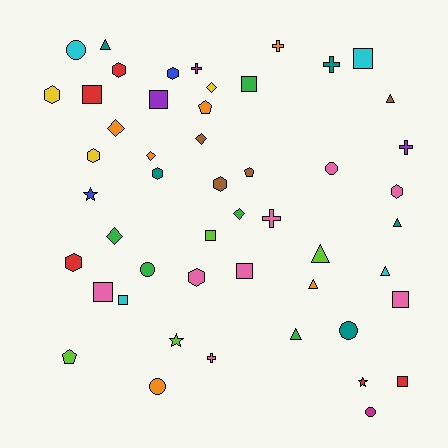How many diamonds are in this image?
There are 6 diamonds.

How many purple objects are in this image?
There are 2 purple objects.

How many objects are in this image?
There are 50 objects.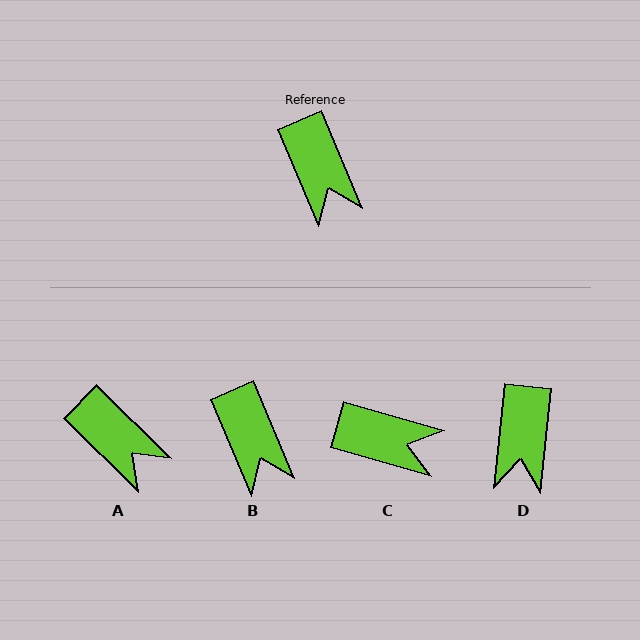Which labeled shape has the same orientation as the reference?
B.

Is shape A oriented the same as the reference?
No, it is off by about 23 degrees.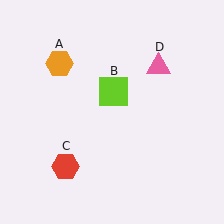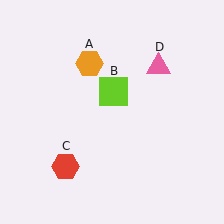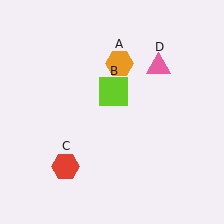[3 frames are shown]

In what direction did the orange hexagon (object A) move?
The orange hexagon (object A) moved right.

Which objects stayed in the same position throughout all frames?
Lime square (object B) and red hexagon (object C) and pink triangle (object D) remained stationary.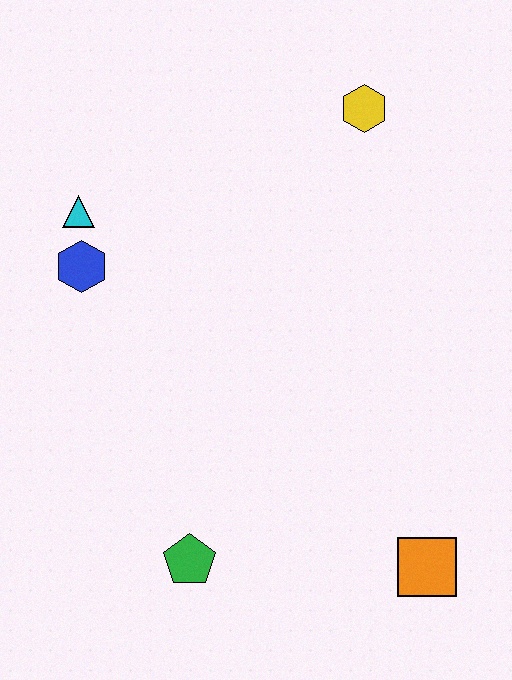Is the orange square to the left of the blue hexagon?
No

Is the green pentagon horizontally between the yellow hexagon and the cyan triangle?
Yes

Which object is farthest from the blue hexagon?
The orange square is farthest from the blue hexagon.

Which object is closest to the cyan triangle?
The blue hexagon is closest to the cyan triangle.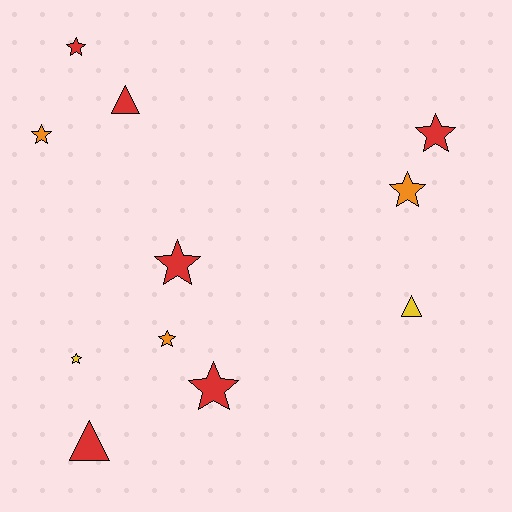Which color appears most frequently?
Red, with 6 objects.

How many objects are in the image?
There are 11 objects.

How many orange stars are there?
There are 3 orange stars.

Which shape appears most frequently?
Star, with 8 objects.